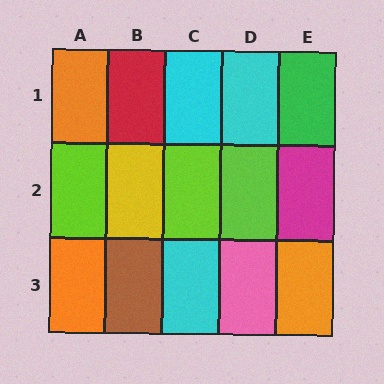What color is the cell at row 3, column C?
Cyan.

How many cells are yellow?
1 cell is yellow.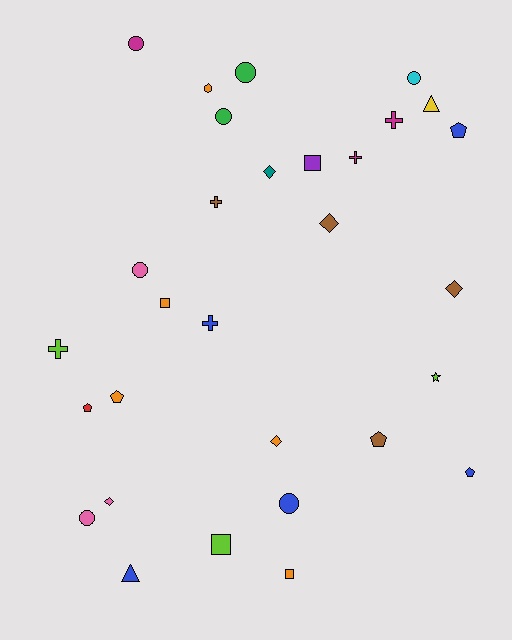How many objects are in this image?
There are 30 objects.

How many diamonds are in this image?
There are 5 diamonds.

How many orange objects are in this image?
There are 5 orange objects.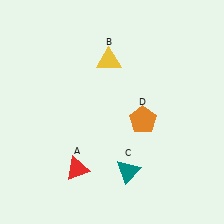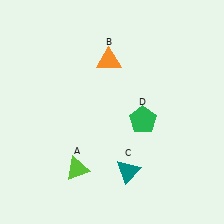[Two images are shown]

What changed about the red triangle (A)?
In Image 1, A is red. In Image 2, it changed to lime.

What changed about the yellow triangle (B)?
In Image 1, B is yellow. In Image 2, it changed to orange.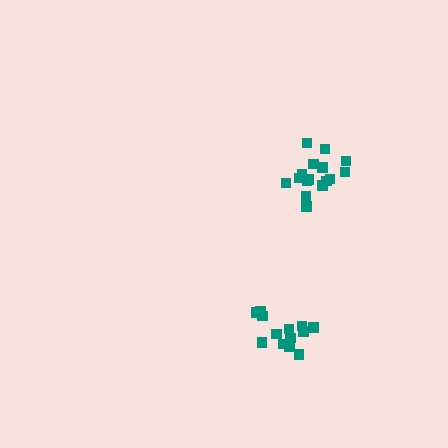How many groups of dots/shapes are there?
There are 2 groups.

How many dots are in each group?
Group 1: 13 dots, Group 2: 16 dots (29 total).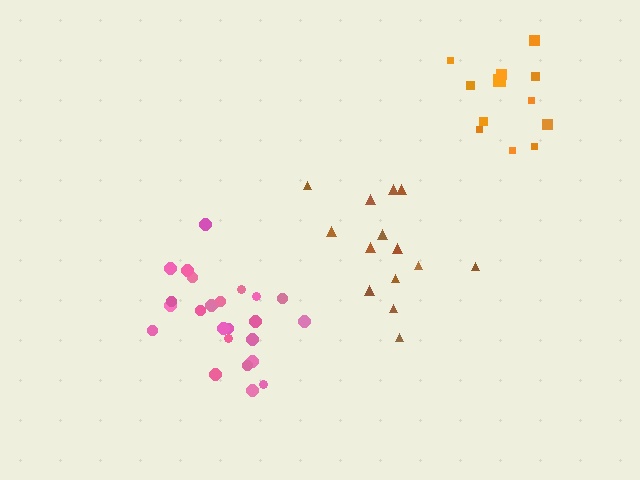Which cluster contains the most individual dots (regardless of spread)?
Pink (24).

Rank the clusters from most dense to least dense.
orange, brown, pink.